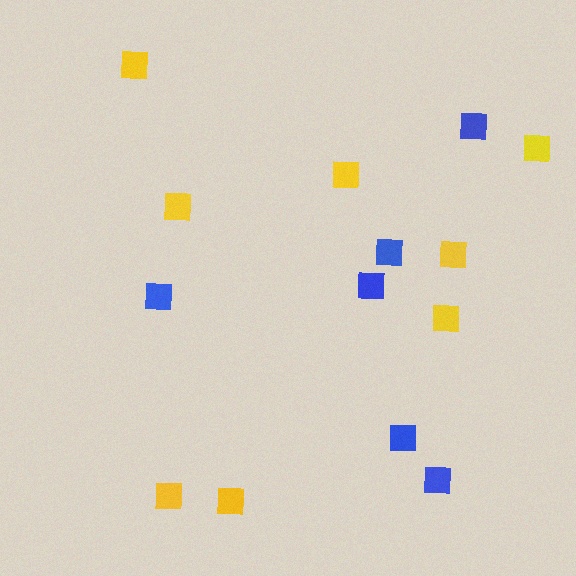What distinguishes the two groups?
There are 2 groups: one group of blue squares (6) and one group of yellow squares (8).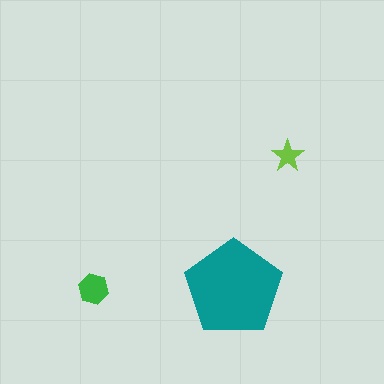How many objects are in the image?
There are 3 objects in the image.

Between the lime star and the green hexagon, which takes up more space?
The green hexagon.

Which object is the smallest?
The lime star.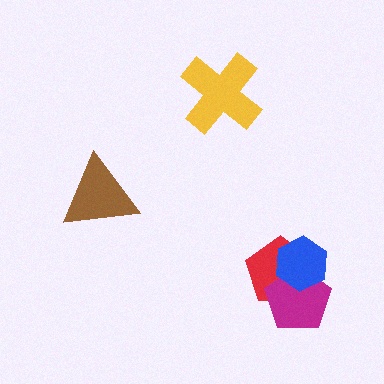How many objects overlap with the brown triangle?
0 objects overlap with the brown triangle.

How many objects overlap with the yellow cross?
0 objects overlap with the yellow cross.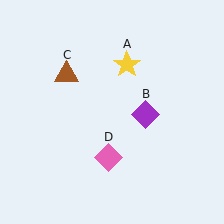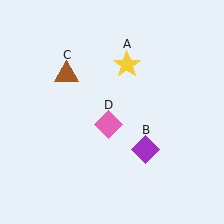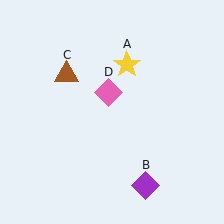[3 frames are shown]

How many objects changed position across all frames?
2 objects changed position: purple diamond (object B), pink diamond (object D).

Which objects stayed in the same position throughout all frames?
Yellow star (object A) and brown triangle (object C) remained stationary.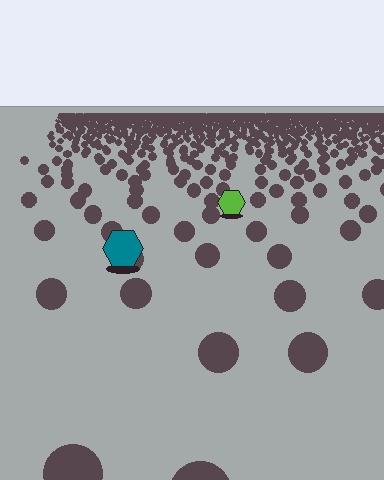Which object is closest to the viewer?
The teal hexagon is closest. The texture marks near it are larger and more spread out.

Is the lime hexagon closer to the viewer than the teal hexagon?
No. The teal hexagon is closer — you can tell from the texture gradient: the ground texture is coarser near it.